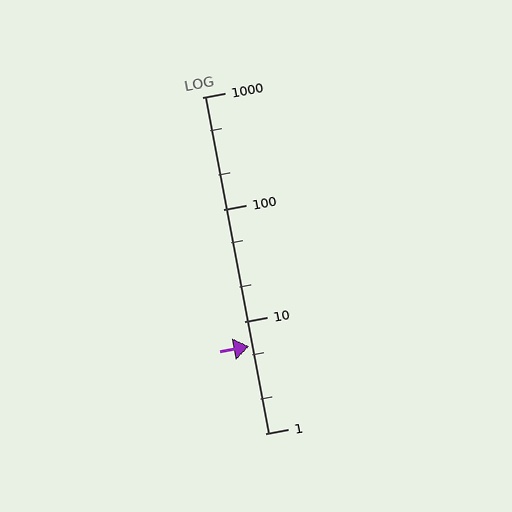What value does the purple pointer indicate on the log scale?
The pointer indicates approximately 6.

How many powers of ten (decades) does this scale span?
The scale spans 3 decades, from 1 to 1000.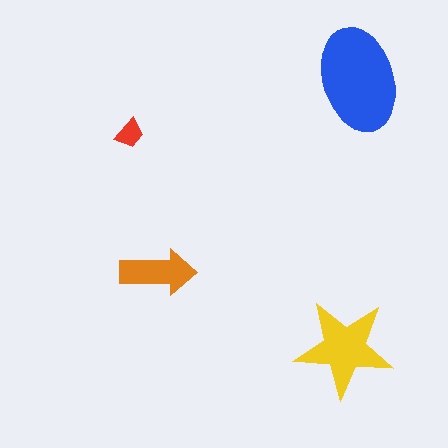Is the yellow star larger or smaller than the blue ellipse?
Smaller.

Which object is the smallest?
The red trapezoid.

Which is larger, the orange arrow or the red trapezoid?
The orange arrow.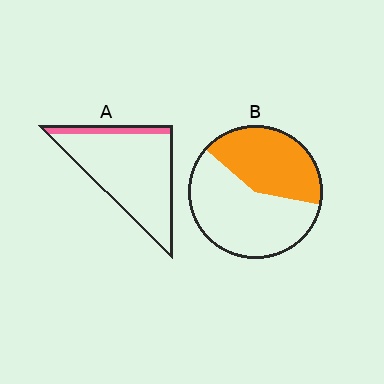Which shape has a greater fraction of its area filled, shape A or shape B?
Shape B.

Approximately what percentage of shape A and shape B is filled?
A is approximately 15% and B is approximately 40%.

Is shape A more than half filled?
No.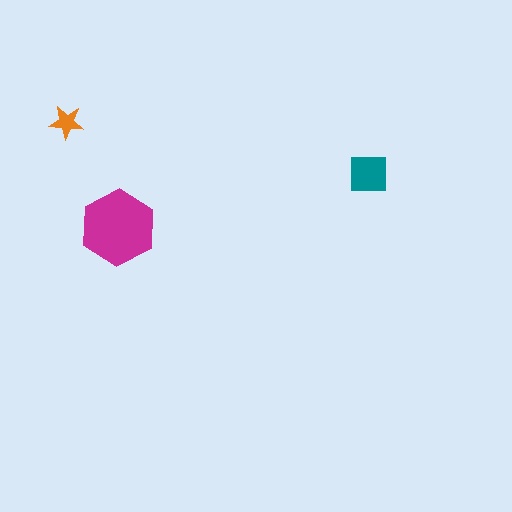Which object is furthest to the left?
The orange star is leftmost.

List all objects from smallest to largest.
The orange star, the teal square, the magenta hexagon.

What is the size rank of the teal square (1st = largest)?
2nd.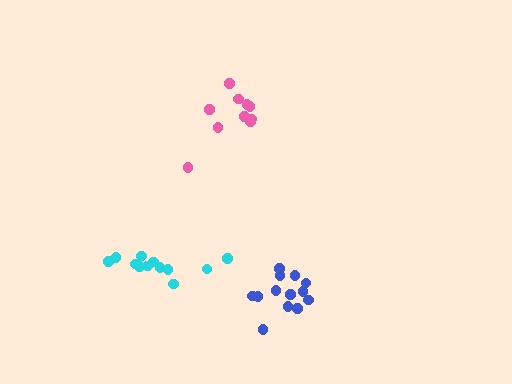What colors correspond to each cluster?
The clusters are colored: blue, cyan, pink.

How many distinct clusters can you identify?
There are 3 distinct clusters.